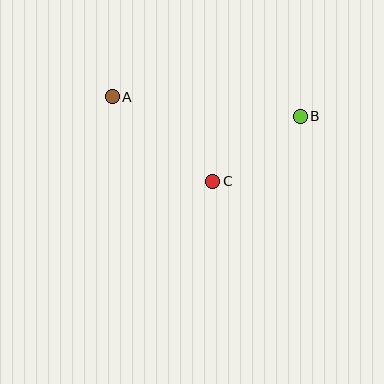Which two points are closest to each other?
Points B and C are closest to each other.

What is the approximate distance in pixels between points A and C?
The distance between A and C is approximately 132 pixels.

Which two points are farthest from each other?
Points A and B are farthest from each other.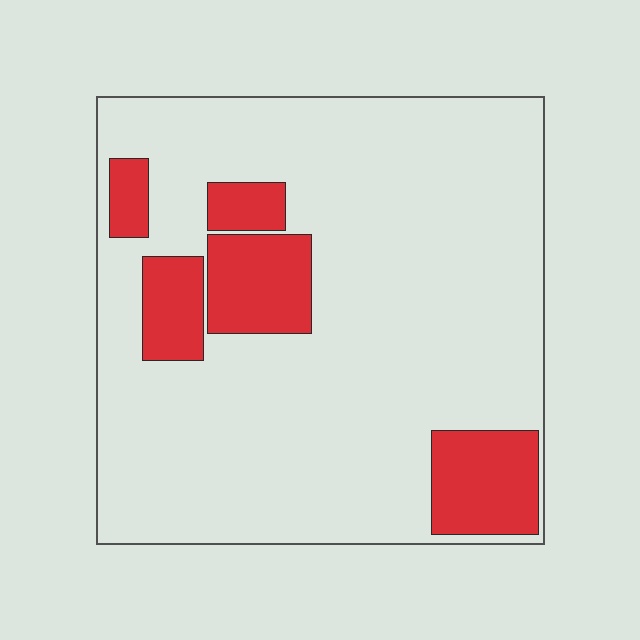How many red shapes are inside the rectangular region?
5.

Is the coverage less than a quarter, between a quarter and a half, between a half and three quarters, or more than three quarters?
Less than a quarter.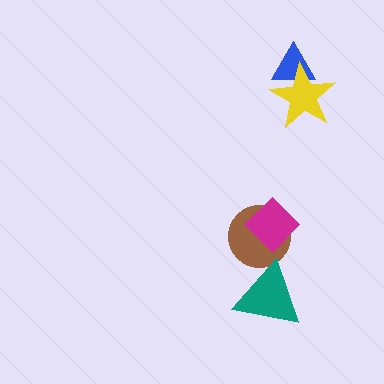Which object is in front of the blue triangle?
The yellow star is in front of the blue triangle.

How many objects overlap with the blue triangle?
1 object overlaps with the blue triangle.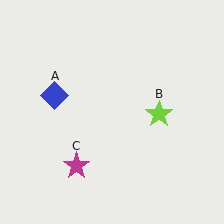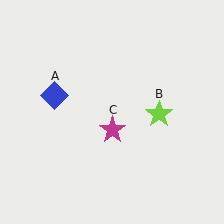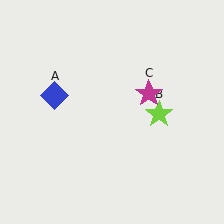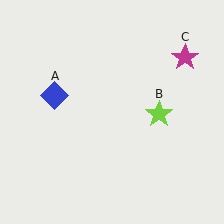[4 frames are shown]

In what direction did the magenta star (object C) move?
The magenta star (object C) moved up and to the right.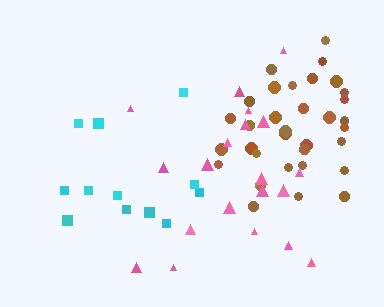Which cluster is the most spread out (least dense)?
Pink.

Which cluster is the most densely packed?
Brown.